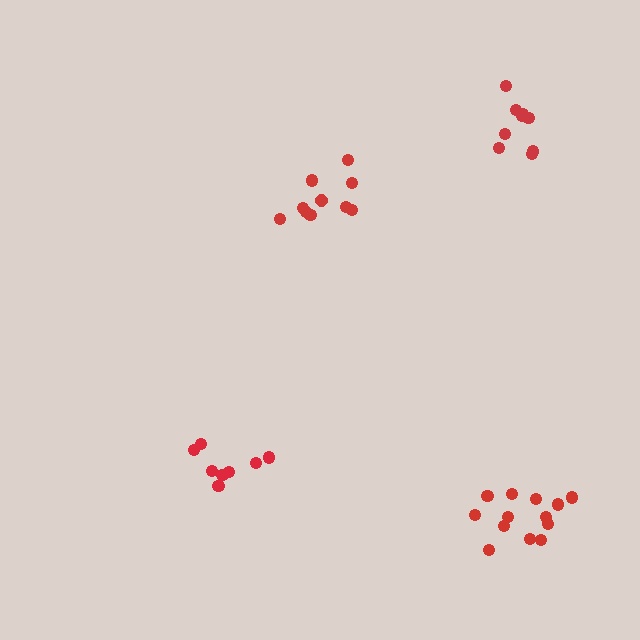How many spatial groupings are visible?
There are 4 spatial groupings.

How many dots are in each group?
Group 1: 8 dots, Group 2: 10 dots, Group 3: 9 dots, Group 4: 13 dots (40 total).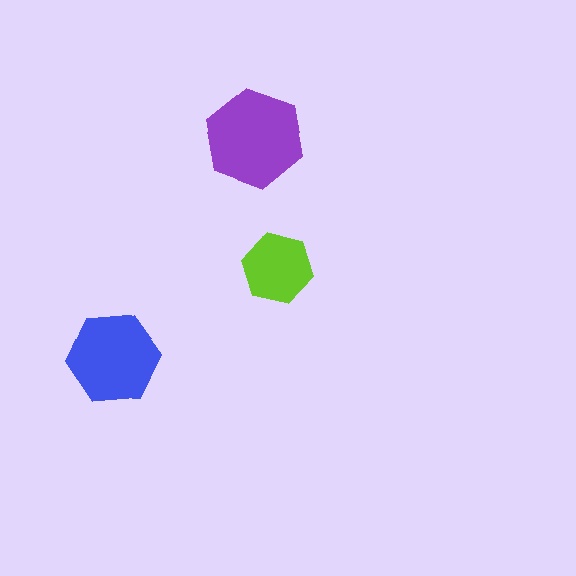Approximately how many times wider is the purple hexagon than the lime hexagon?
About 1.5 times wider.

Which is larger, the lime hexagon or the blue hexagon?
The blue one.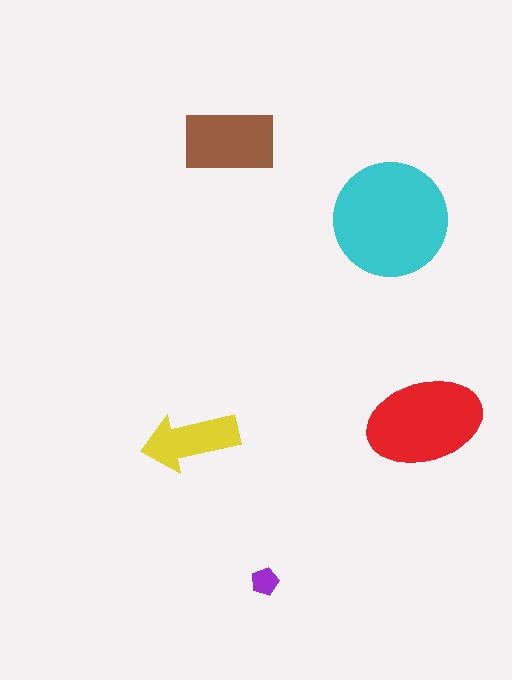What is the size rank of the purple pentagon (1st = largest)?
5th.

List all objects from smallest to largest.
The purple pentagon, the yellow arrow, the brown rectangle, the red ellipse, the cyan circle.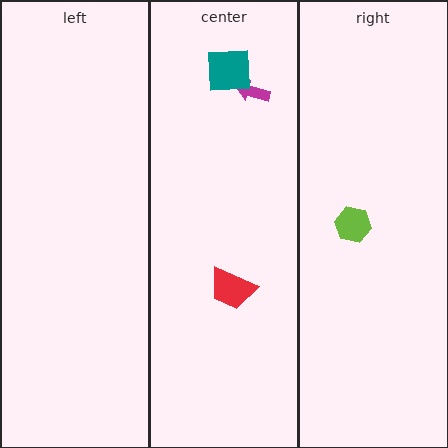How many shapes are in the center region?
3.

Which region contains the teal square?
The center region.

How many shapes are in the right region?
1.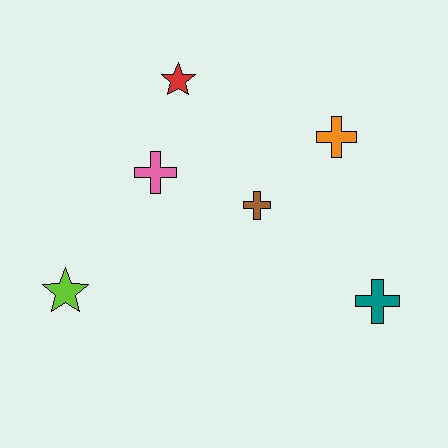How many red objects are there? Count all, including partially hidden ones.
There is 1 red object.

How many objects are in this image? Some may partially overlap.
There are 6 objects.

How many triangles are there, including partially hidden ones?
There are no triangles.